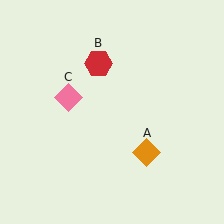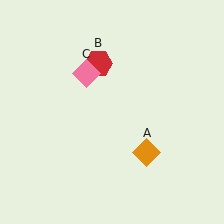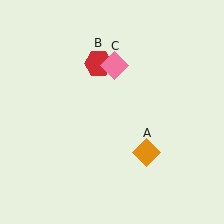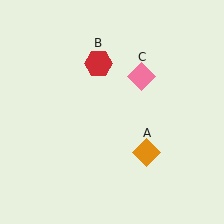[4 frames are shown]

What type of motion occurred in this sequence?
The pink diamond (object C) rotated clockwise around the center of the scene.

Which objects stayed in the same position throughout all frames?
Orange diamond (object A) and red hexagon (object B) remained stationary.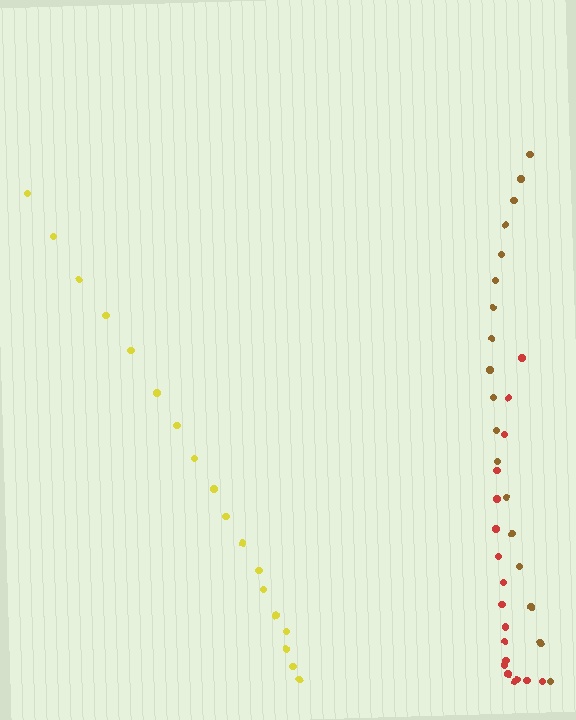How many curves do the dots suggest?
There are 3 distinct paths.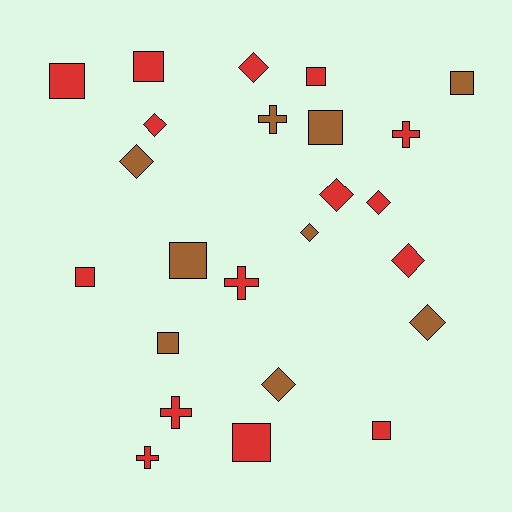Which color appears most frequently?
Red, with 15 objects.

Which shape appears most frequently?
Square, with 10 objects.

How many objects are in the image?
There are 24 objects.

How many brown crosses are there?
There is 1 brown cross.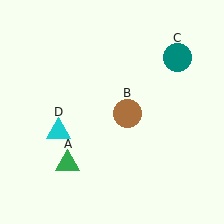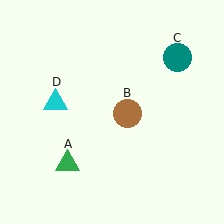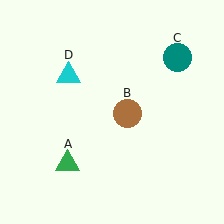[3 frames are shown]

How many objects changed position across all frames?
1 object changed position: cyan triangle (object D).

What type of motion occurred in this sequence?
The cyan triangle (object D) rotated clockwise around the center of the scene.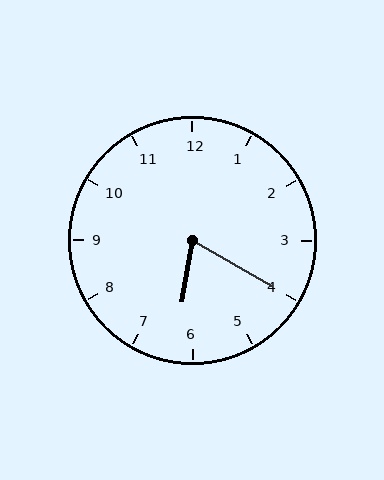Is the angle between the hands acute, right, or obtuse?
It is acute.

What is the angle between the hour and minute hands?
Approximately 70 degrees.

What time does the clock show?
6:20.